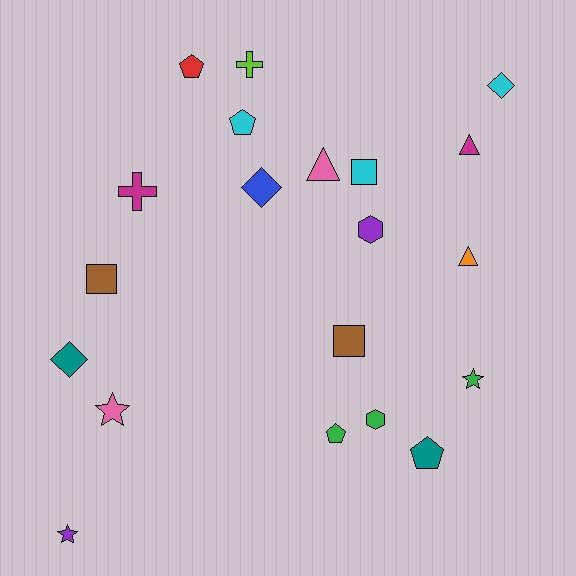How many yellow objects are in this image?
There are no yellow objects.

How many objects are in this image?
There are 20 objects.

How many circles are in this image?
There are no circles.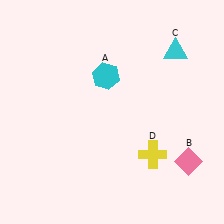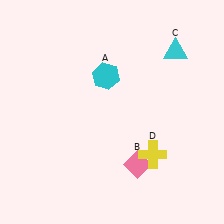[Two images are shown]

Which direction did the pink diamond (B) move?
The pink diamond (B) moved left.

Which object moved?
The pink diamond (B) moved left.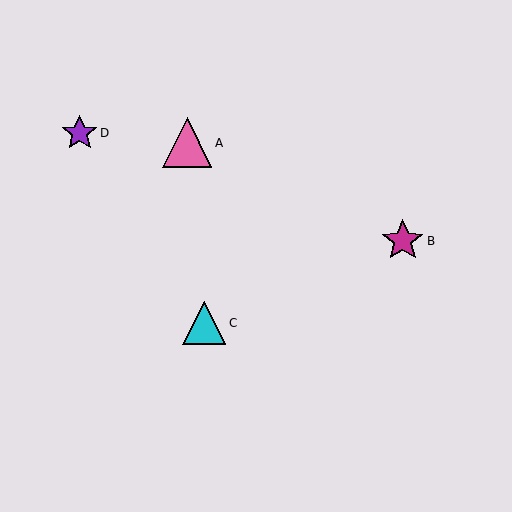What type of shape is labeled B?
Shape B is a magenta star.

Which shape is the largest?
The pink triangle (labeled A) is the largest.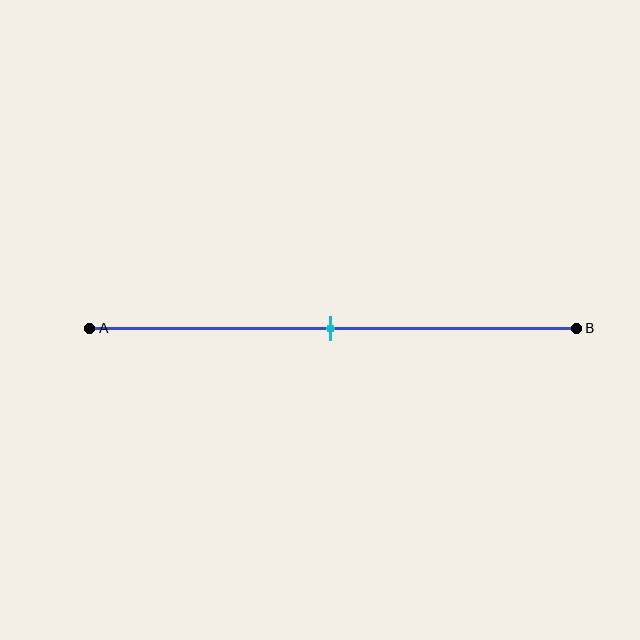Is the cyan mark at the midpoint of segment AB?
Yes, the mark is approximately at the midpoint.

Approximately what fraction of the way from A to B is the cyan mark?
The cyan mark is approximately 50% of the way from A to B.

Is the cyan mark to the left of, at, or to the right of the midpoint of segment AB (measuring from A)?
The cyan mark is approximately at the midpoint of segment AB.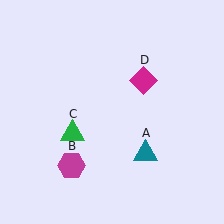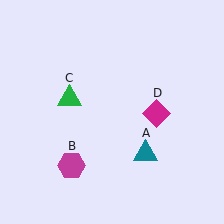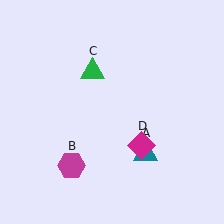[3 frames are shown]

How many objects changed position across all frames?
2 objects changed position: green triangle (object C), magenta diamond (object D).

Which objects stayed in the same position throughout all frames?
Teal triangle (object A) and magenta hexagon (object B) remained stationary.